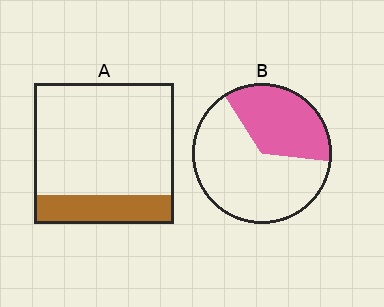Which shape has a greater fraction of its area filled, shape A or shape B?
Shape B.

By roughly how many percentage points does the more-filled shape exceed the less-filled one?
By roughly 15 percentage points (B over A).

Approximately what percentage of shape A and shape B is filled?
A is approximately 20% and B is approximately 35%.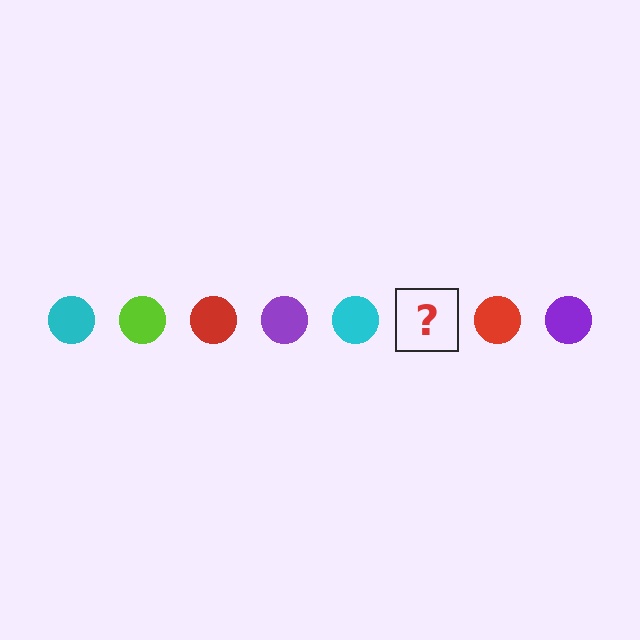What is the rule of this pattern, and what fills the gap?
The rule is that the pattern cycles through cyan, lime, red, purple circles. The gap should be filled with a lime circle.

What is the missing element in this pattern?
The missing element is a lime circle.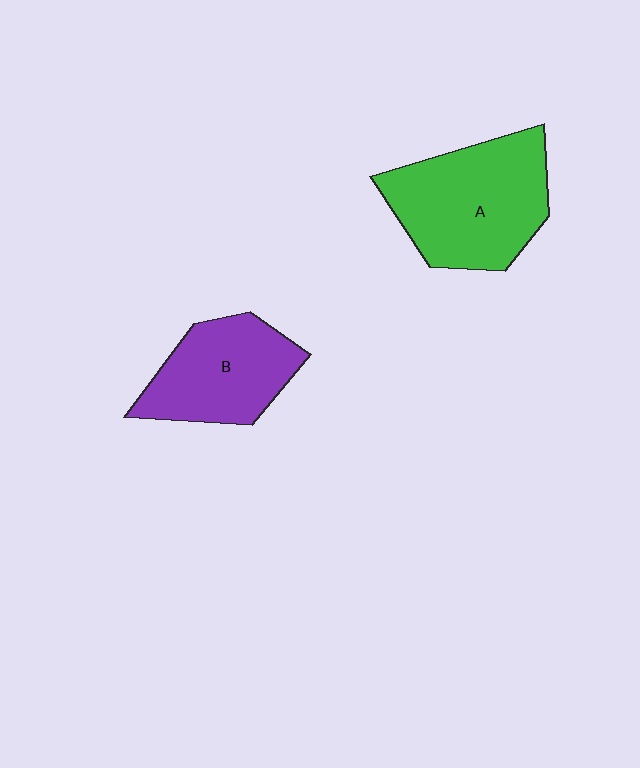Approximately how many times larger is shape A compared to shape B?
Approximately 1.3 times.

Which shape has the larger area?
Shape A (green).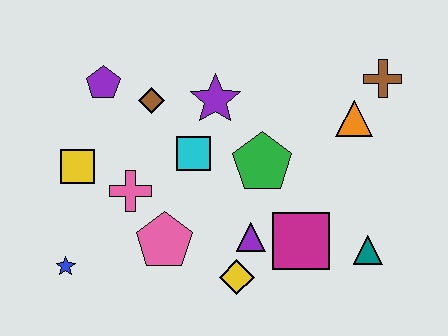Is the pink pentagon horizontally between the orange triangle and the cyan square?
No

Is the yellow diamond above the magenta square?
No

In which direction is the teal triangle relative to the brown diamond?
The teal triangle is to the right of the brown diamond.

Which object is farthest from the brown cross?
The blue star is farthest from the brown cross.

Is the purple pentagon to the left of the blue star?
No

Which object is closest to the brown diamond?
The purple pentagon is closest to the brown diamond.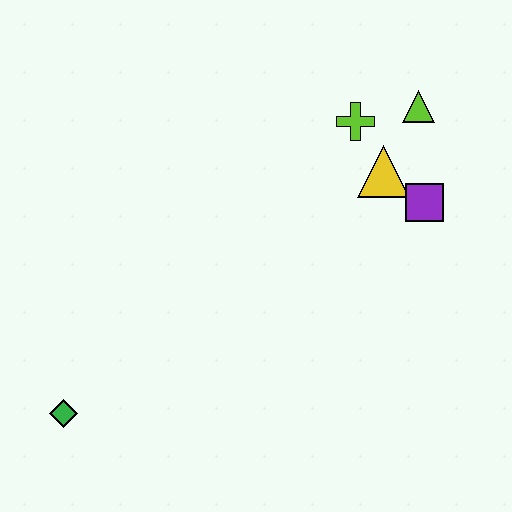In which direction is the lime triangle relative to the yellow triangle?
The lime triangle is above the yellow triangle.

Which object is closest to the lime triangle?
The lime cross is closest to the lime triangle.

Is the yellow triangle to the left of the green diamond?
No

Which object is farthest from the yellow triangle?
The green diamond is farthest from the yellow triangle.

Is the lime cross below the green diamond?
No